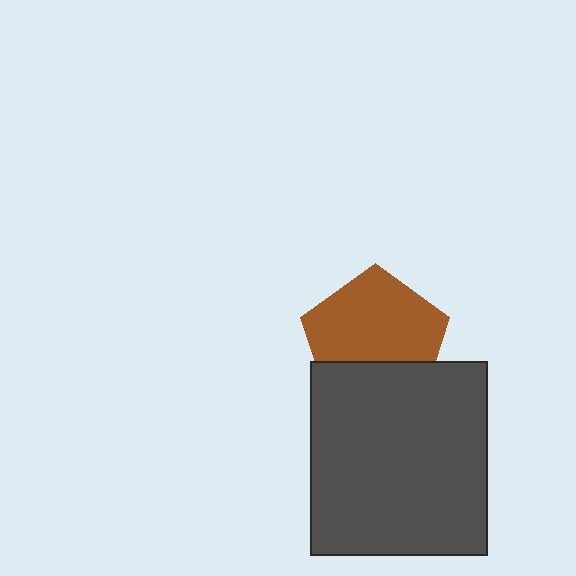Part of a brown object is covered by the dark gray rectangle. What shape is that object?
It is a pentagon.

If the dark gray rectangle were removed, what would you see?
You would see the complete brown pentagon.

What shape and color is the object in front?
The object in front is a dark gray rectangle.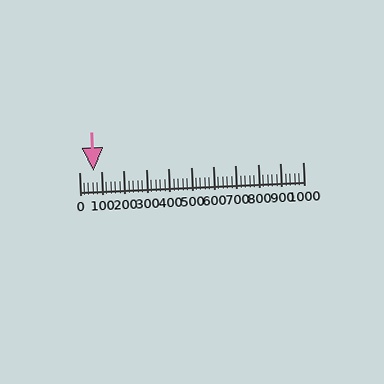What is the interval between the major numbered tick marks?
The major tick marks are spaced 100 units apart.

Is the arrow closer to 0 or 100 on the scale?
The arrow is closer to 100.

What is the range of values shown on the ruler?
The ruler shows values from 0 to 1000.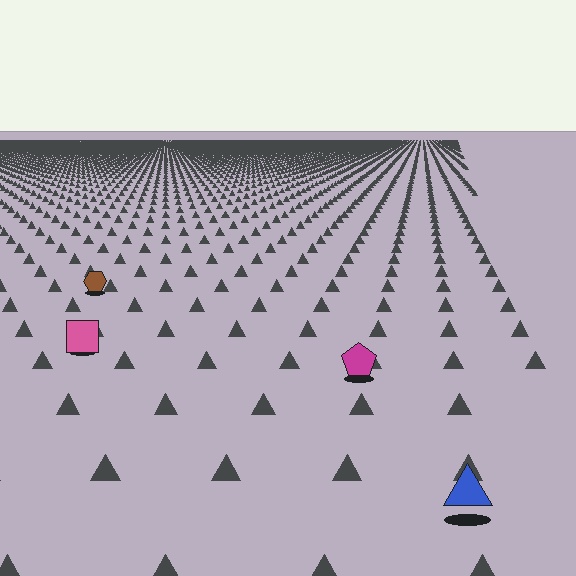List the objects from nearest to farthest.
From nearest to farthest: the blue triangle, the magenta pentagon, the pink square, the brown hexagon.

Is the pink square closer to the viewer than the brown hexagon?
Yes. The pink square is closer — you can tell from the texture gradient: the ground texture is coarser near it.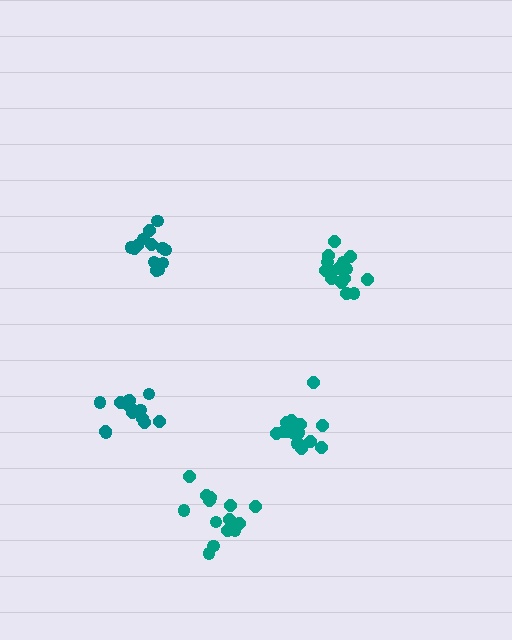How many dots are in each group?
Group 1: 13 dots, Group 2: 13 dots, Group 3: 15 dots, Group 4: 16 dots, Group 5: 14 dots (71 total).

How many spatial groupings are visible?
There are 5 spatial groupings.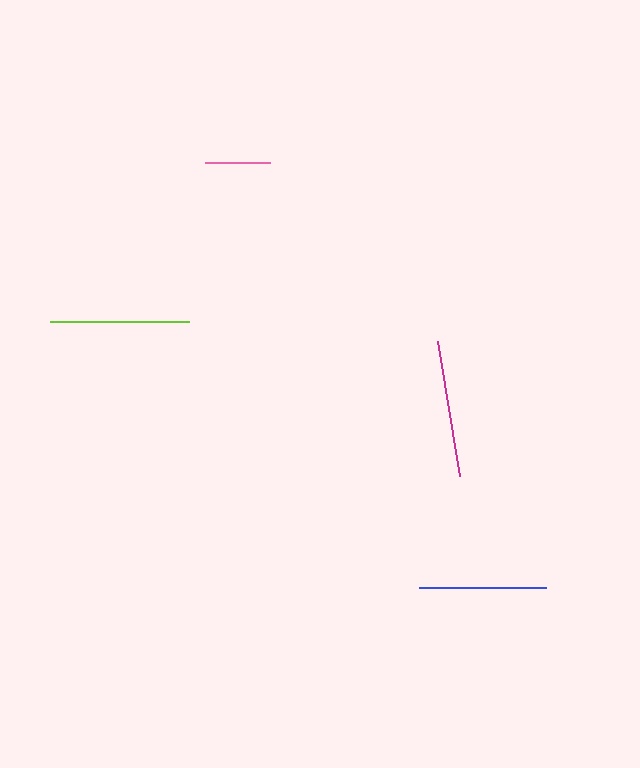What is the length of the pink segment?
The pink segment is approximately 65 pixels long.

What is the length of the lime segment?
The lime segment is approximately 140 pixels long.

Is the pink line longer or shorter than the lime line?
The lime line is longer than the pink line.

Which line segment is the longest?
The lime line is the longest at approximately 140 pixels.